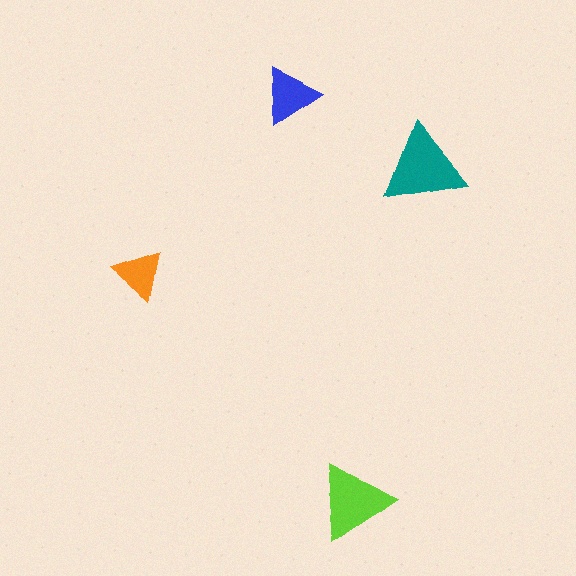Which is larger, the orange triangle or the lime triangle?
The lime one.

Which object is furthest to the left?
The orange triangle is leftmost.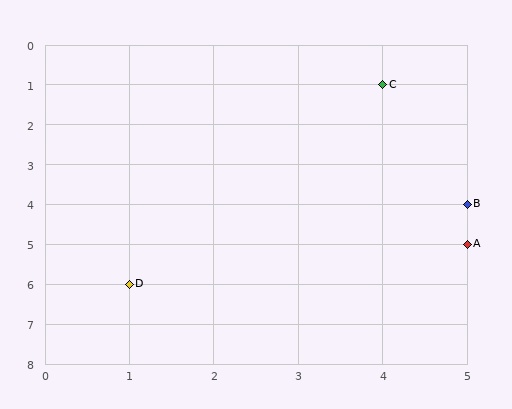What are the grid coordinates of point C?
Point C is at grid coordinates (4, 1).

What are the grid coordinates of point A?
Point A is at grid coordinates (5, 5).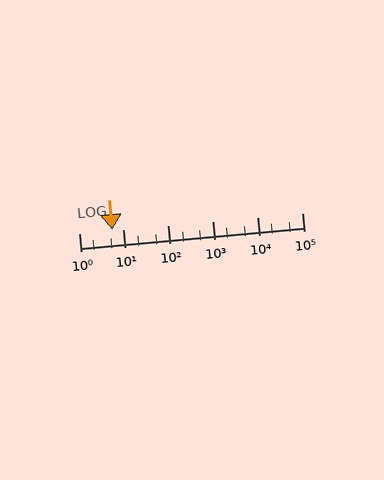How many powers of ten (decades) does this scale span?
The scale spans 5 decades, from 1 to 100000.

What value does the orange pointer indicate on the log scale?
The pointer indicates approximately 5.6.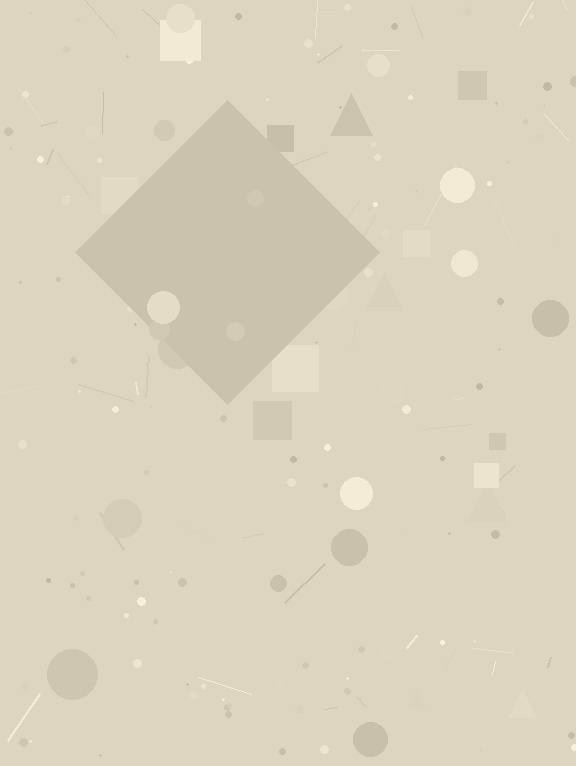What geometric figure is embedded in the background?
A diamond is embedded in the background.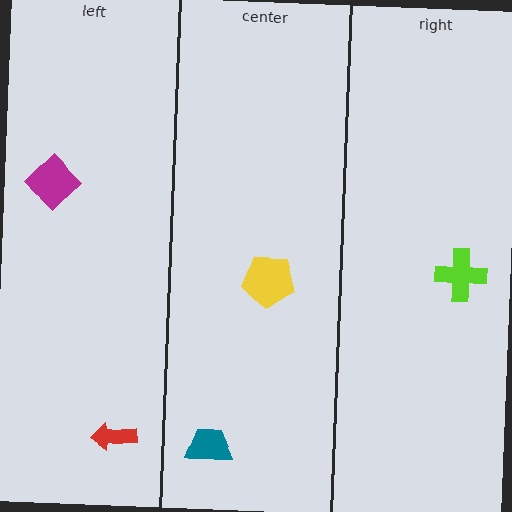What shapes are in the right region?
The lime cross.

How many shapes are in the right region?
1.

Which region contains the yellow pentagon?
The center region.